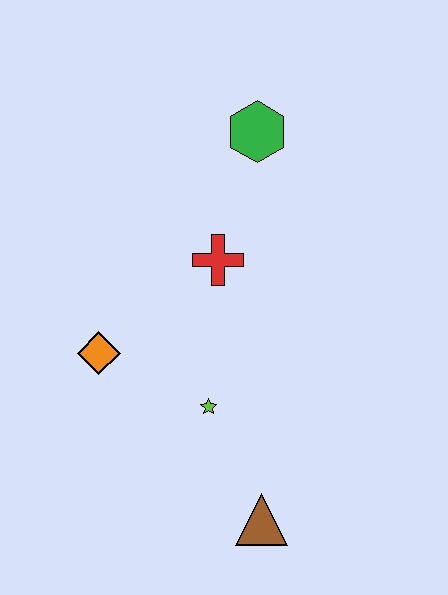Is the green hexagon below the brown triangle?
No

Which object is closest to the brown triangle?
The lime star is closest to the brown triangle.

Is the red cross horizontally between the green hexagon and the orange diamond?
Yes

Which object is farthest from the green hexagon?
The brown triangle is farthest from the green hexagon.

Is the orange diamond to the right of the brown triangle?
No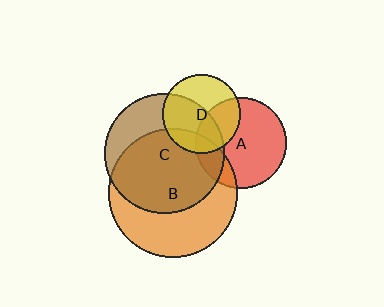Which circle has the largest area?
Circle B (orange).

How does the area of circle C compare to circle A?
Approximately 1.7 times.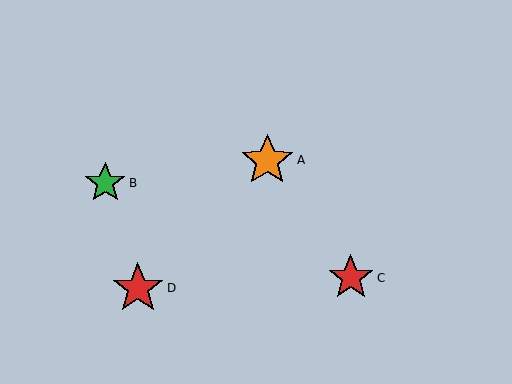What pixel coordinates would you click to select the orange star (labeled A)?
Click at (267, 161) to select the orange star A.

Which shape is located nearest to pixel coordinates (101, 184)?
The green star (labeled B) at (105, 183) is nearest to that location.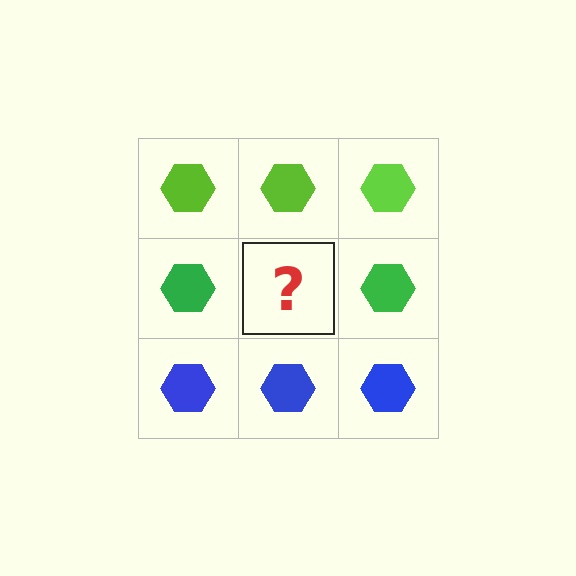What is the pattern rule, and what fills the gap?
The rule is that each row has a consistent color. The gap should be filled with a green hexagon.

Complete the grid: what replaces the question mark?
The question mark should be replaced with a green hexagon.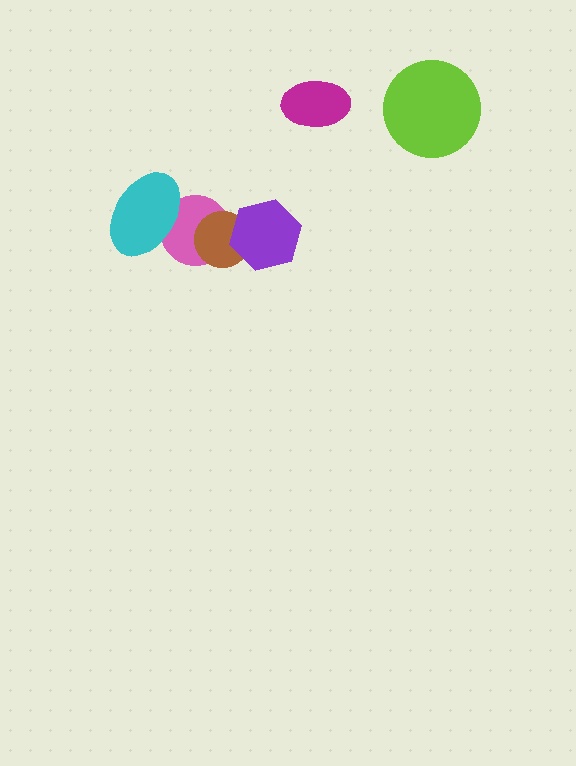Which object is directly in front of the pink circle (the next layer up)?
The brown circle is directly in front of the pink circle.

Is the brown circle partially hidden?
Yes, it is partially covered by another shape.